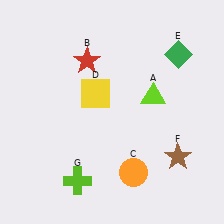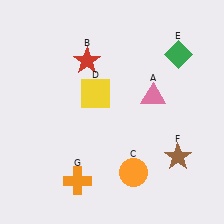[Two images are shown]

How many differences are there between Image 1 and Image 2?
There are 2 differences between the two images.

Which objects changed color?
A changed from lime to pink. G changed from lime to orange.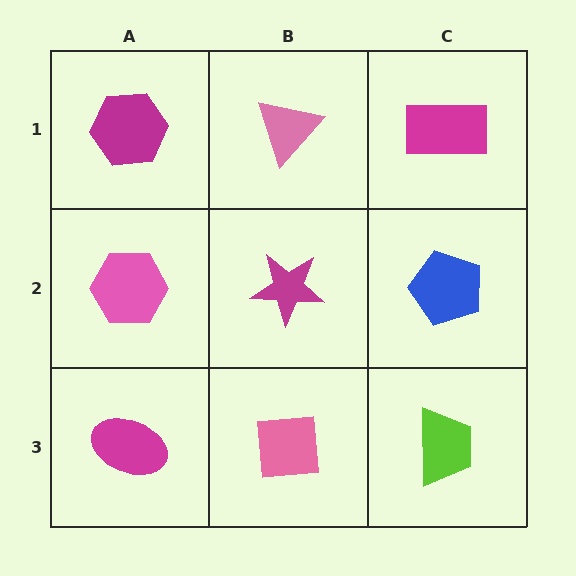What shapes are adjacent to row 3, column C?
A blue pentagon (row 2, column C), a pink square (row 3, column B).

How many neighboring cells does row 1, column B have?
3.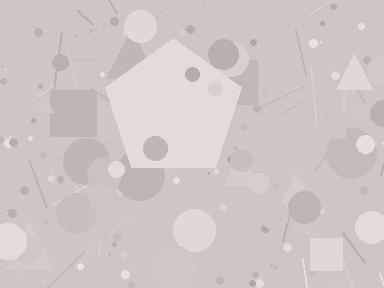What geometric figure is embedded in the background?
A pentagon is embedded in the background.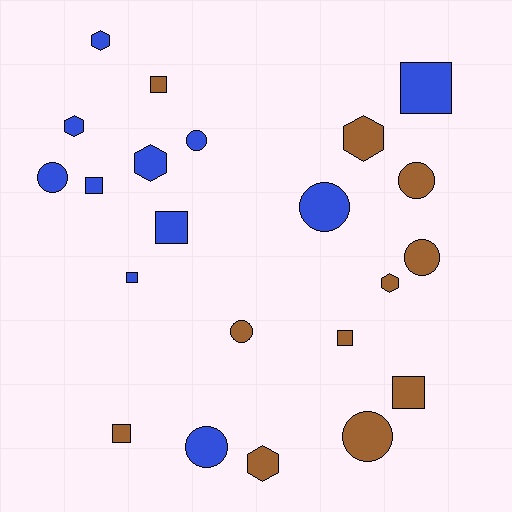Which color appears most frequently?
Brown, with 11 objects.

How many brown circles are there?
There are 4 brown circles.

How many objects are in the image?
There are 22 objects.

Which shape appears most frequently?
Circle, with 8 objects.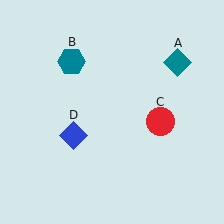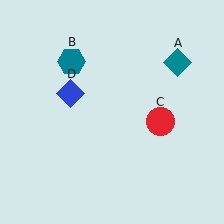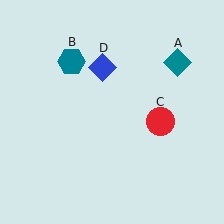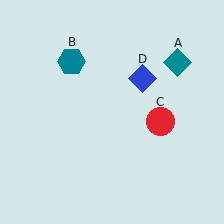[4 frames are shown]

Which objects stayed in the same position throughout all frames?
Teal diamond (object A) and teal hexagon (object B) and red circle (object C) remained stationary.